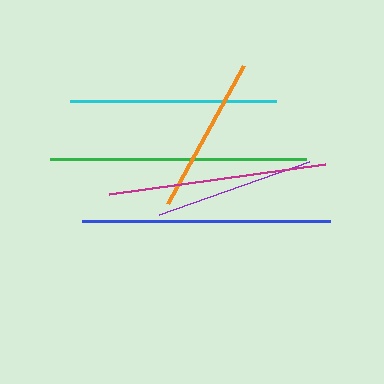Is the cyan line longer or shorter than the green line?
The green line is longer than the cyan line.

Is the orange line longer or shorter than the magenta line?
The magenta line is longer than the orange line.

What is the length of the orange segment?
The orange segment is approximately 157 pixels long.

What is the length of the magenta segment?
The magenta segment is approximately 218 pixels long.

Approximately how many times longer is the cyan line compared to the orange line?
The cyan line is approximately 1.3 times the length of the orange line.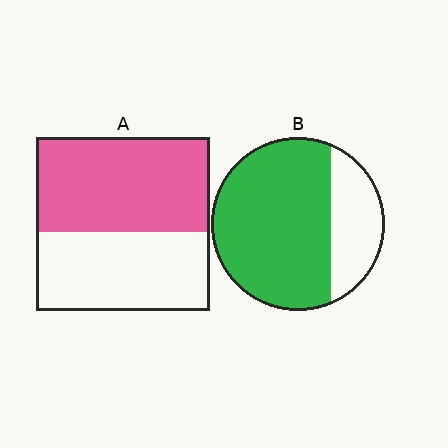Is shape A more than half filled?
Yes.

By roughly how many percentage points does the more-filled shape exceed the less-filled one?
By roughly 20 percentage points (B over A).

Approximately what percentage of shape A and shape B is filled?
A is approximately 55% and B is approximately 75%.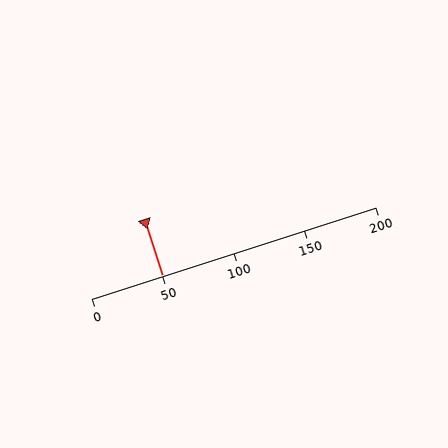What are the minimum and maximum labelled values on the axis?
The axis runs from 0 to 200.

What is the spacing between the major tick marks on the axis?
The major ticks are spaced 50 apart.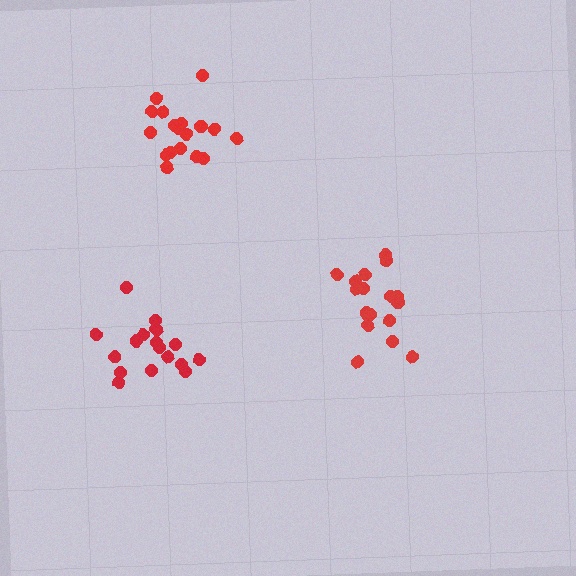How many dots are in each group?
Group 1: 18 dots, Group 2: 18 dots, Group 3: 17 dots (53 total).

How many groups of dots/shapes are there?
There are 3 groups.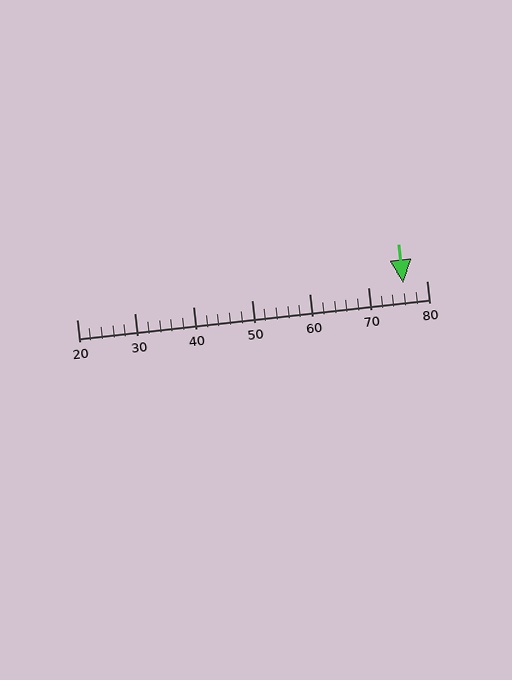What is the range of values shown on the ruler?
The ruler shows values from 20 to 80.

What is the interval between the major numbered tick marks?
The major tick marks are spaced 10 units apart.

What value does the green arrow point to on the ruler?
The green arrow points to approximately 76.